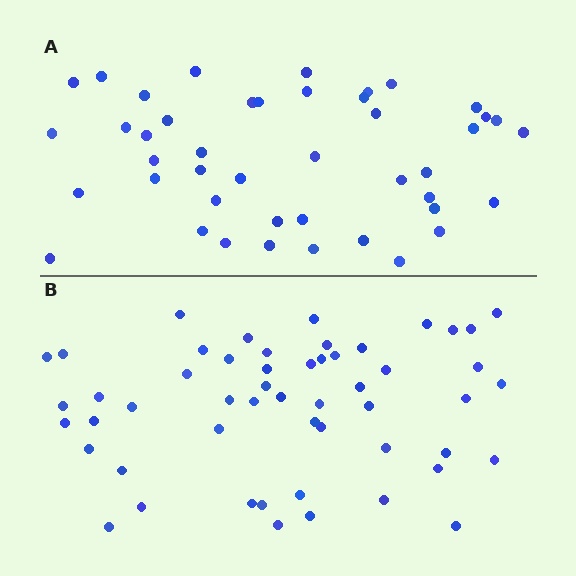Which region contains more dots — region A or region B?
Region B (the bottom region) has more dots.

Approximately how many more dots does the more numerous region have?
Region B has roughly 8 or so more dots than region A.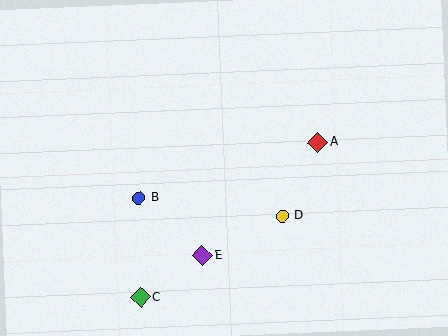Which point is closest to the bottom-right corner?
Point D is closest to the bottom-right corner.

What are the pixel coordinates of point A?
Point A is at (318, 142).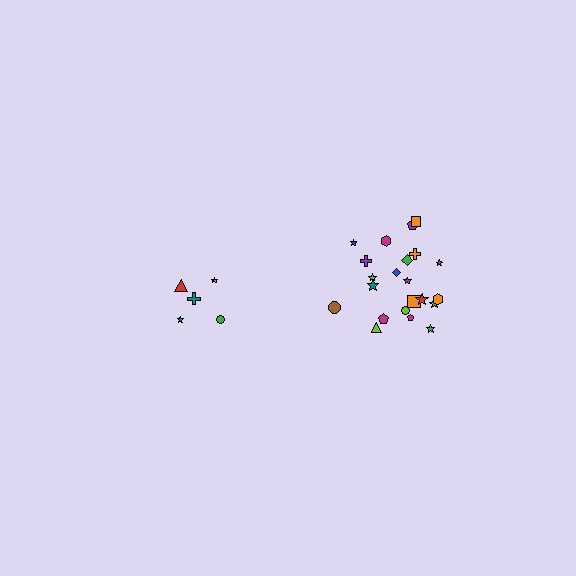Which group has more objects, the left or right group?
The right group.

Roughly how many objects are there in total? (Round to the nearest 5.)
Roughly 25 objects in total.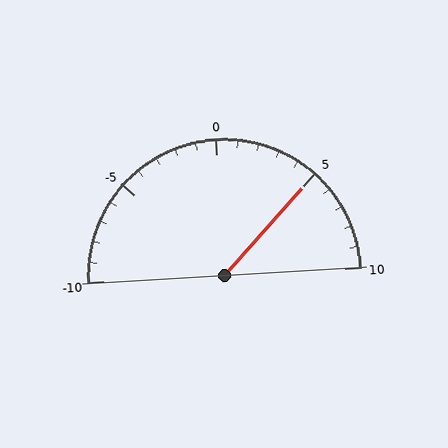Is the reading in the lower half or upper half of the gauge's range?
The reading is in the upper half of the range (-10 to 10).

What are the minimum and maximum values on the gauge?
The gauge ranges from -10 to 10.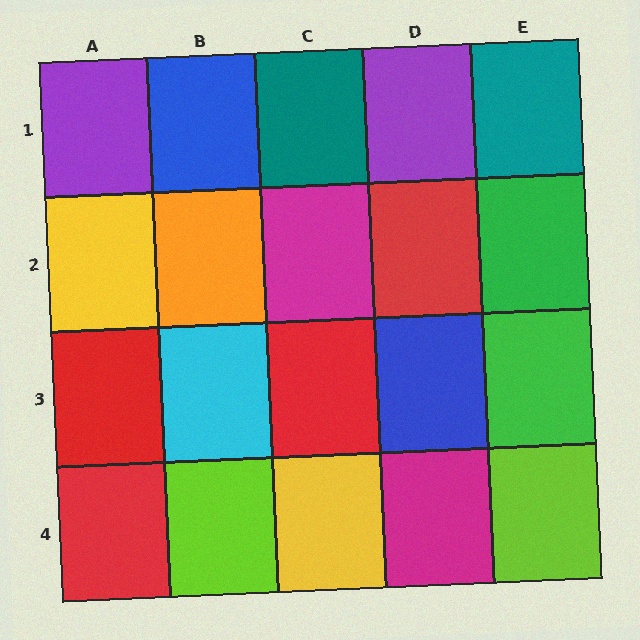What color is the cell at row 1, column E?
Teal.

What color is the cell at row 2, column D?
Red.